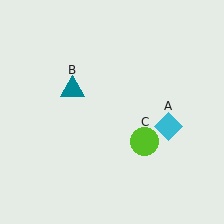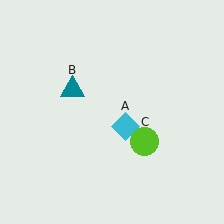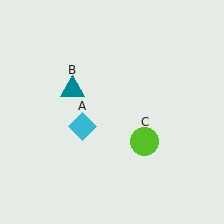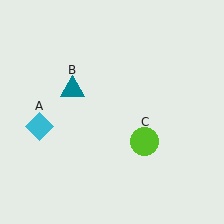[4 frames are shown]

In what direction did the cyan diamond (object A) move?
The cyan diamond (object A) moved left.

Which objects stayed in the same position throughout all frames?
Teal triangle (object B) and lime circle (object C) remained stationary.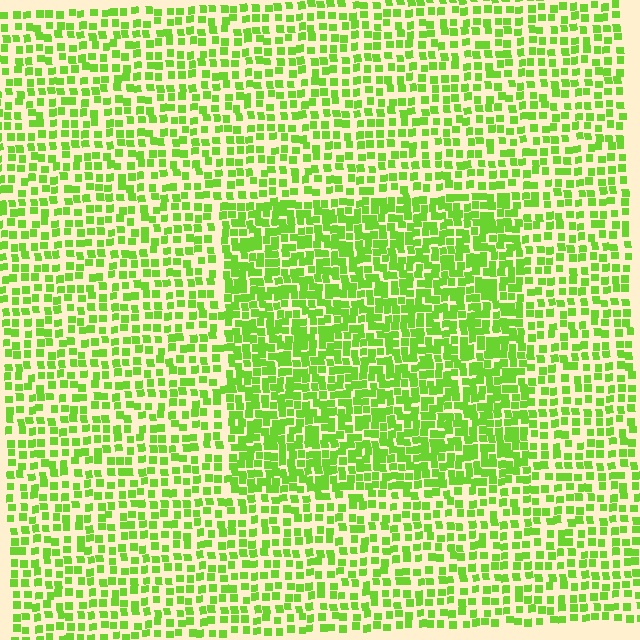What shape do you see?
I see a rectangle.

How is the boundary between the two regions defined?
The boundary is defined by a change in element density (approximately 1.7x ratio). All elements are the same color, size, and shape.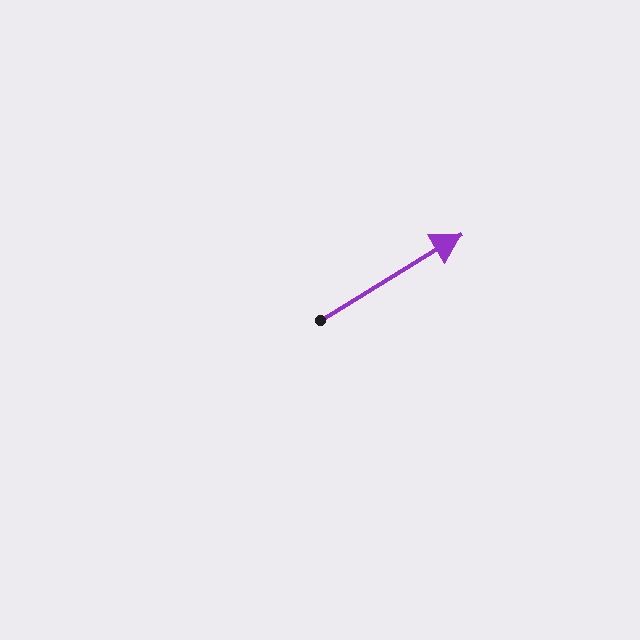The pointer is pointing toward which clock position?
Roughly 2 o'clock.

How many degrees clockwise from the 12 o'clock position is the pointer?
Approximately 59 degrees.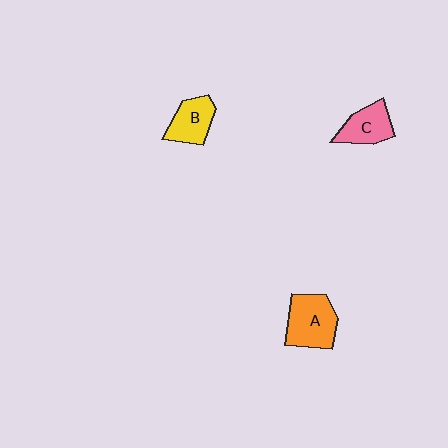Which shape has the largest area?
Shape A (orange).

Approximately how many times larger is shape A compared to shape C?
Approximately 1.4 times.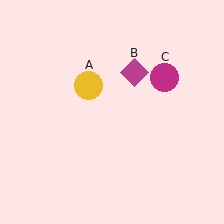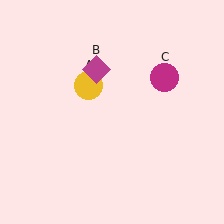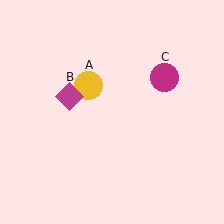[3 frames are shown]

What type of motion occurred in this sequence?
The magenta diamond (object B) rotated counterclockwise around the center of the scene.